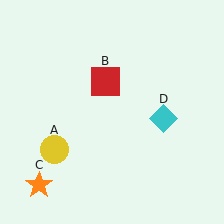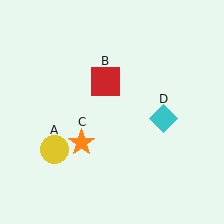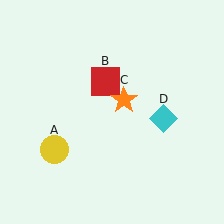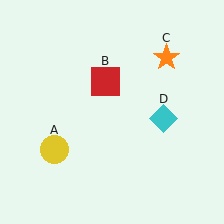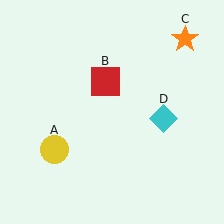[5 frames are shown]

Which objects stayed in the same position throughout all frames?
Yellow circle (object A) and red square (object B) and cyan diamond (object D) remained stationary.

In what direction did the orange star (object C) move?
The orange star (object C) moved up and to the right.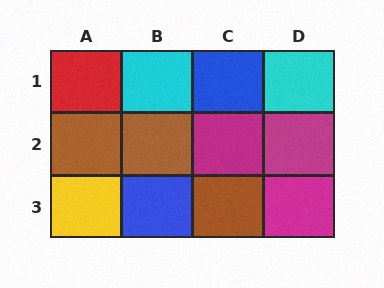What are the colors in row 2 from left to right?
Brown, brown, magenta, magenta.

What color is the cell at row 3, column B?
Blue.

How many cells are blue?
2 cells are blue.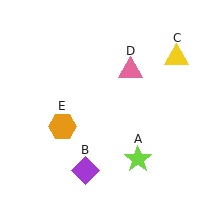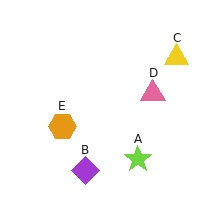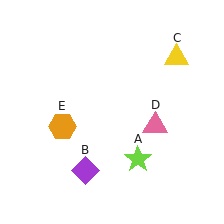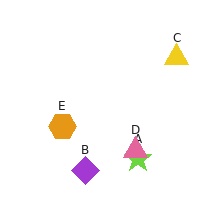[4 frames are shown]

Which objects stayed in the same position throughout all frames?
Lime star (object A) and purple diamond (object B) and yellow triangle (object C) and orange hexagon (object E) remained stationary.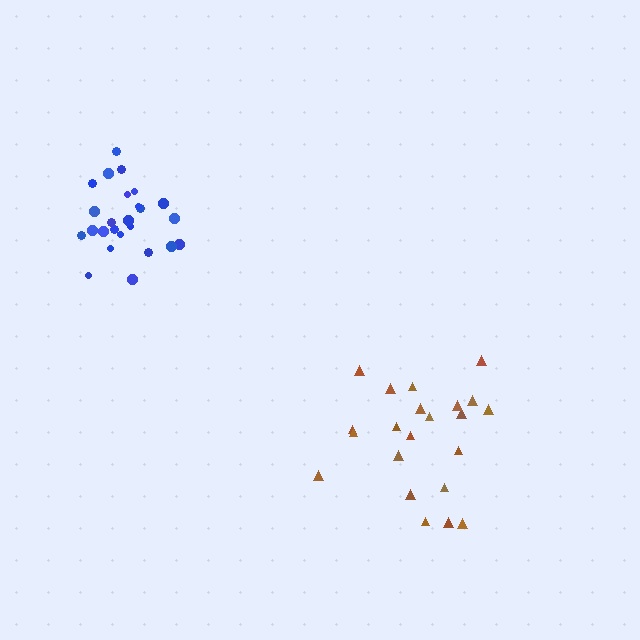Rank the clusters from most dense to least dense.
blue, brown.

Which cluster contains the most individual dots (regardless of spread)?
Blue (25).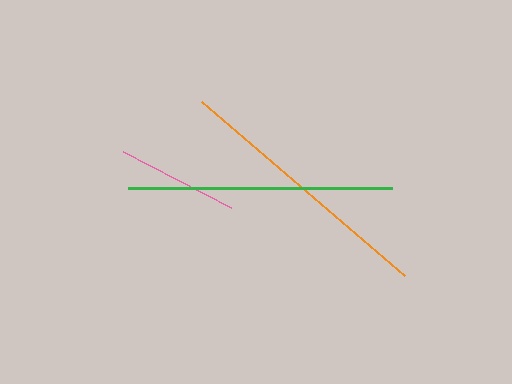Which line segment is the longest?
The orange line is the longest at approximately 268 pixels.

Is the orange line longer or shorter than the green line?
The orange line is longer than the green line.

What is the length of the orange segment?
The orange segment is approximately 268 pixels long.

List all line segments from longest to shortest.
From longest to shortest: orange, green, pink.